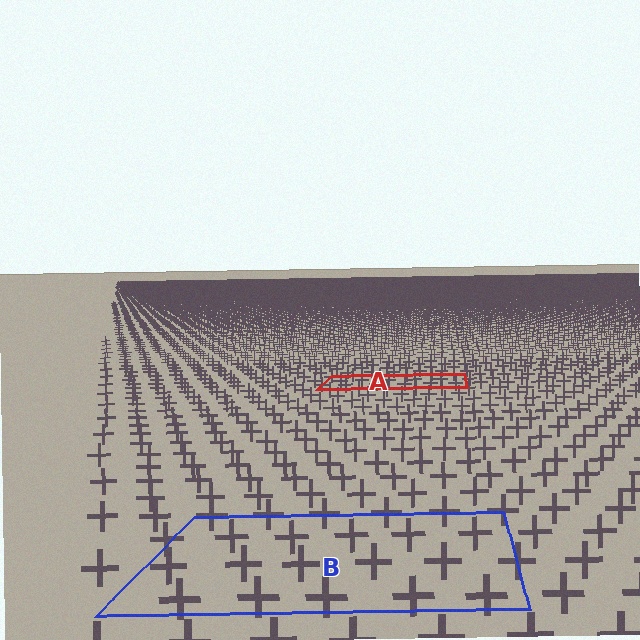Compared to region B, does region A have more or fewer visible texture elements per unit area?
Region A has more texture elements per unit area — they are packed more densely because it is farther away.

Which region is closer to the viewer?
Region B is closer. The texture elements there are larger and more spread out.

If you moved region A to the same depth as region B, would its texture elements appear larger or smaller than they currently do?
They would appear larger. At a closer depth, the same texture elements are projected at a bigger on-screen size.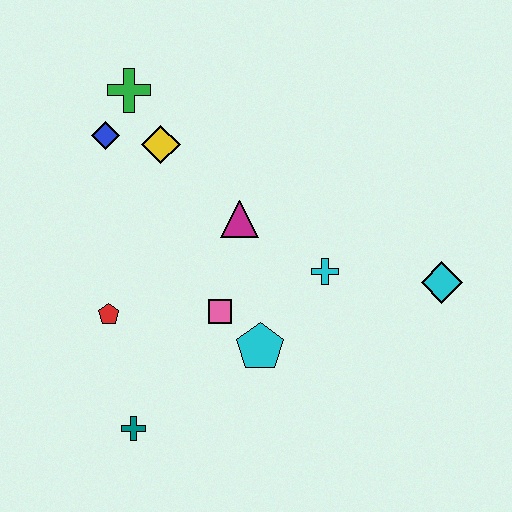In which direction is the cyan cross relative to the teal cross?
The cyan cross is to the right of the teal cross.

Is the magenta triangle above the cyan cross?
Yes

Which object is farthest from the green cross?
The cyan diamond is farthest from the green cross.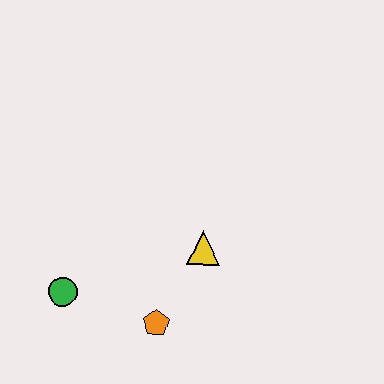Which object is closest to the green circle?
The orange pentagon is closest to the green circle.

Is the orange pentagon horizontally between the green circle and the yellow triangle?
Yes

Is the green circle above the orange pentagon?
Yes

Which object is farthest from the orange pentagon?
The green circle is farthest from the orange pentagon.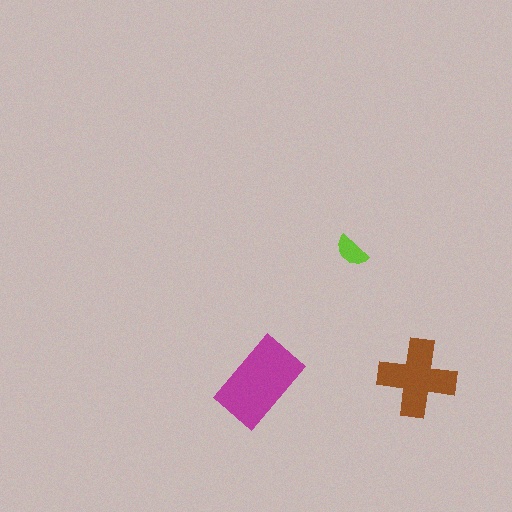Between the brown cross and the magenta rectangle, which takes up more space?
The magenta rectangle.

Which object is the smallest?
The lime semicircle.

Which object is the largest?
The magenta rectangle.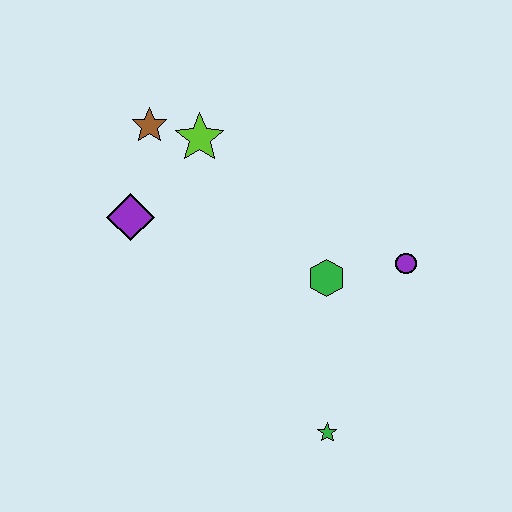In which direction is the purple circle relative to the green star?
The purple circle is above the green star.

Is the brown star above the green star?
Yes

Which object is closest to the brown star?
The lime star is closest to the brown star.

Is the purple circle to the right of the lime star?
Yes